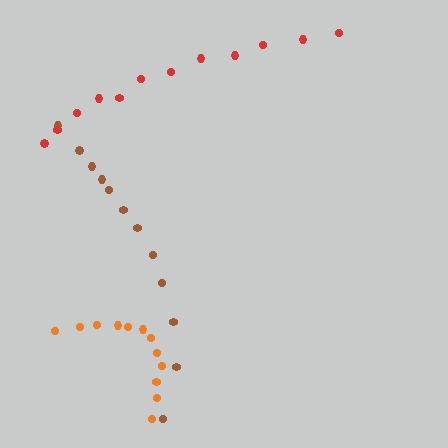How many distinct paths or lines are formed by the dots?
There are 3 distinct paths.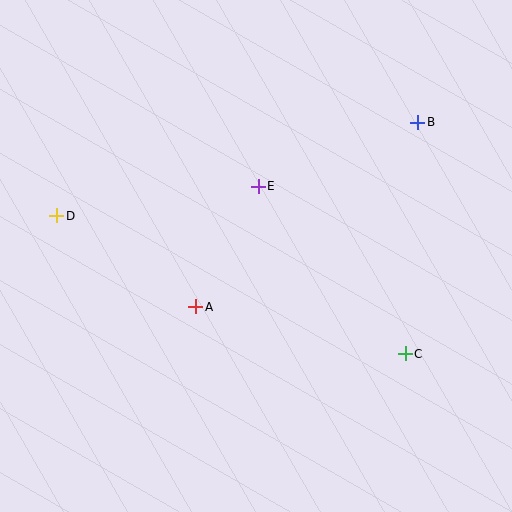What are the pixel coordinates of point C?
Point C is at (405, 354).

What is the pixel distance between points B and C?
The distance between B and C is 232 pixels.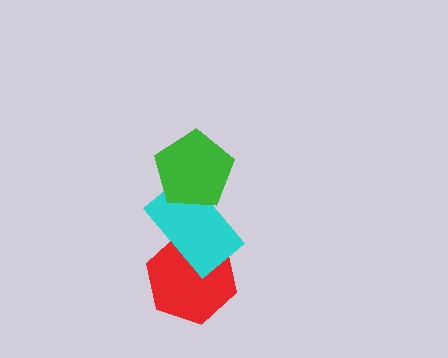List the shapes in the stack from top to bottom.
From top to bottom: the green pentagon, the cyan rectangle, the red hexagon.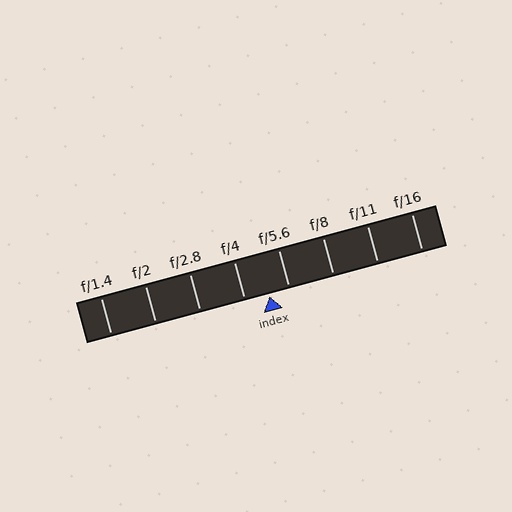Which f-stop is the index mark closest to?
The index mark is closest to f/5.6.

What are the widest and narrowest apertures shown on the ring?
The widest aperture shown is f/1.4 and the narrowest is f/16.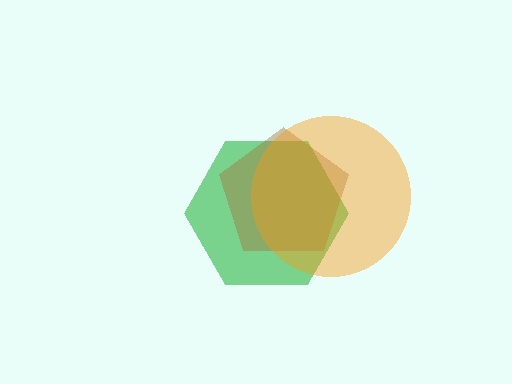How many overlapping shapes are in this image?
There are 3 overlapping shapes in the image.